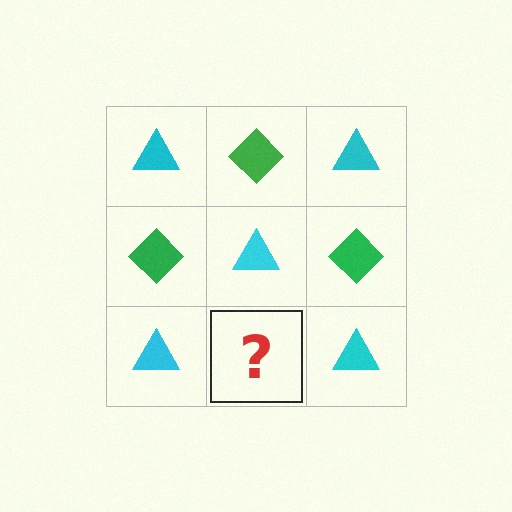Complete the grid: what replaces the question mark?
The question mark should be replaced with a green diamond.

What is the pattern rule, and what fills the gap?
The rule is that it alternates cyan triangle and green diamond in a checkerboard pattern. The gap should be filled with a green diamond.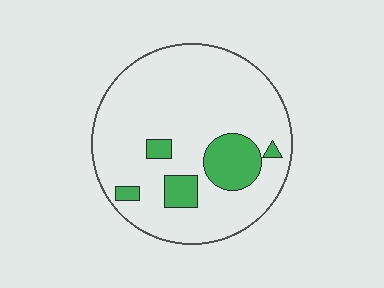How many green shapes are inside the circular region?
5.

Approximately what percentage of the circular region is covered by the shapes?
Approximately 15%.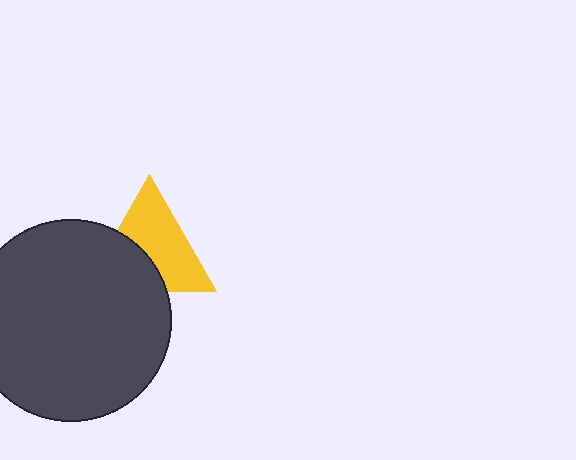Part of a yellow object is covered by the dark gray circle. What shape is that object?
It is a triangle.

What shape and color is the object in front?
The object in front is a dark gray circle.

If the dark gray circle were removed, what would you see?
You would see the complete yellow triangle.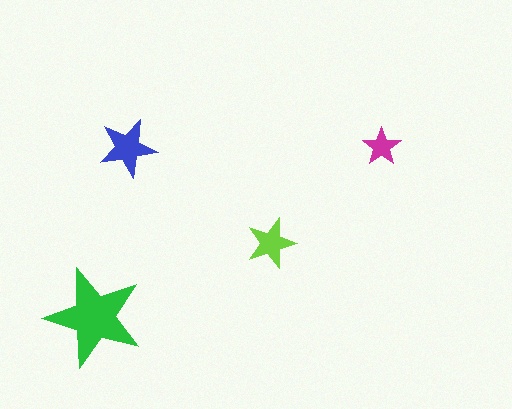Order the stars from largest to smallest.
the green one, the blue one, the lime one, the magenta one.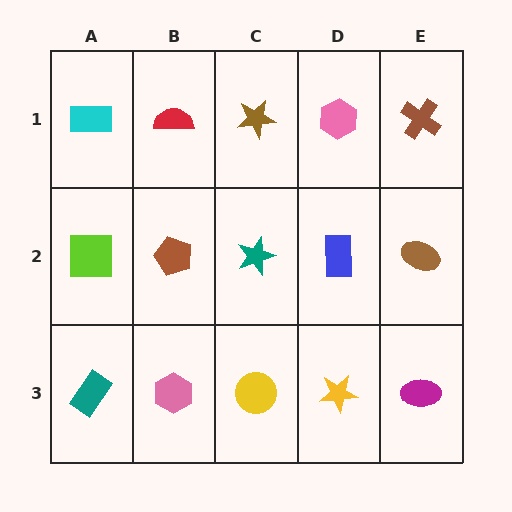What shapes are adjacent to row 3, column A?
A lime square (row 2, column A), a pink hexagon (row 3, column B).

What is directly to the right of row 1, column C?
A pink hexagon.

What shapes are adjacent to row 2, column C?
A brown star (row 1, column C), a yellow circle (row 3, column C), a brown pentagon (row 2, column B), a blue rectangle (row 2, column D).